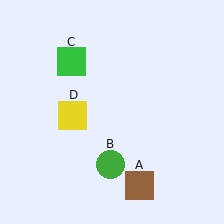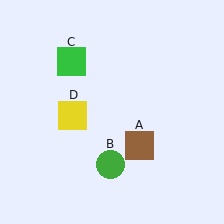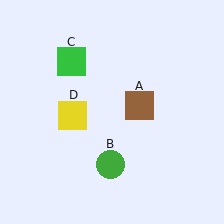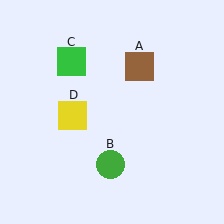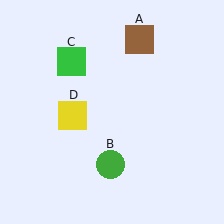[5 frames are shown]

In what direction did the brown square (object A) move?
The brown square (object A) moved up.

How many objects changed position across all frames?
1 object changed position: brown square (object A).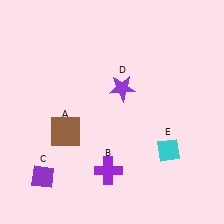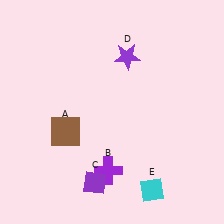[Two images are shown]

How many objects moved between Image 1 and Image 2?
3 objects moved between the two images.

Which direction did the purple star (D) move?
The purple star (D) moved up.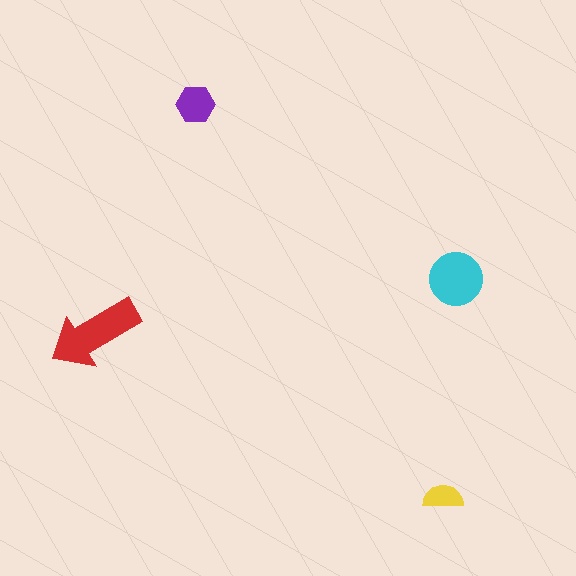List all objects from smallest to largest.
The yellow semicircle, the purple hexagon, the cyan circle, the red arrow.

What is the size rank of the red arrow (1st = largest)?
1st.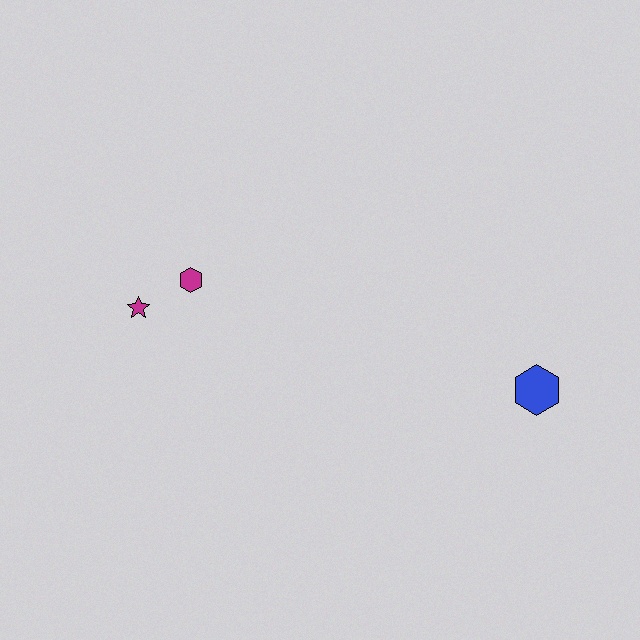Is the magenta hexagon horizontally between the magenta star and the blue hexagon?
Yes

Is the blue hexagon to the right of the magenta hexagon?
Yes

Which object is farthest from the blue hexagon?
The magenta star is farthest from the blue hexagon.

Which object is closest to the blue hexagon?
The magenta hexagon is closest to the blue hexagon.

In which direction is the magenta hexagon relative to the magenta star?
The magenta hexagon is to the right of the magenta star.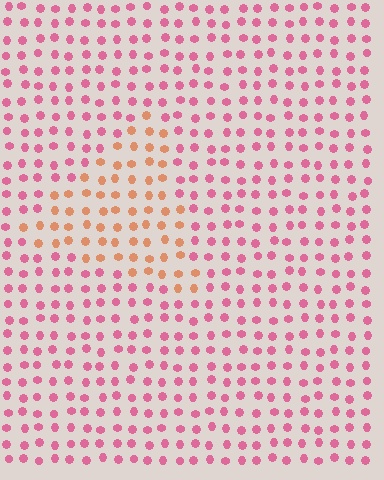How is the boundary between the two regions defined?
The boundary is defined purely by a slight shift in hue (about 45 degrees). Spacing, size, and orientation are identical on both sides.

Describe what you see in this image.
The image is filled with small pink elements in a uniform arrangement. A triangle-shaped region is visible where the elements are tinted to a slightly different hue, forming a subtle color boundary.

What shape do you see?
I see a triangle.